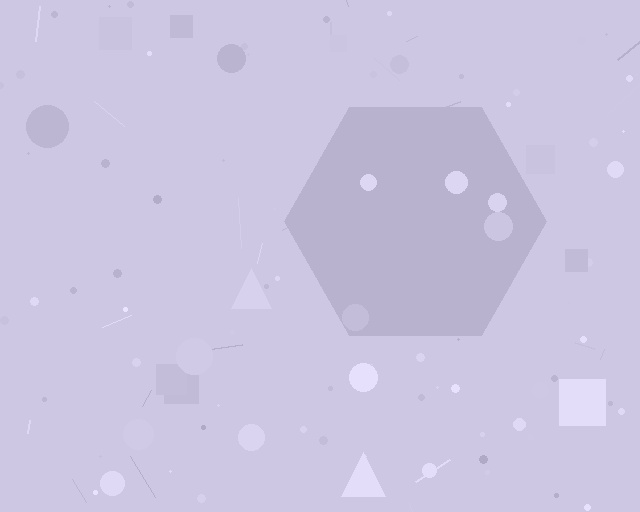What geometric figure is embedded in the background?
A hexagon is embedded in the background.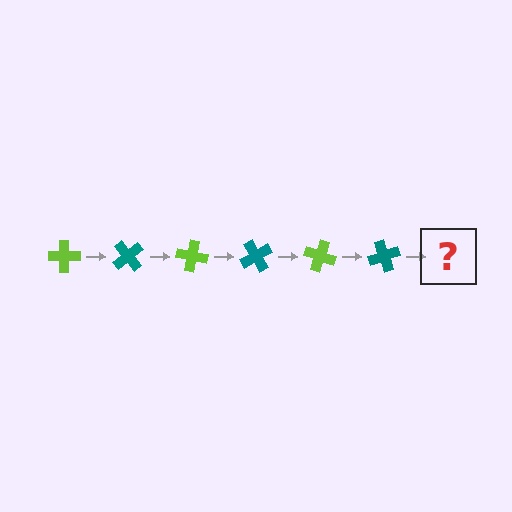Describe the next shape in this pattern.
It should be a lime cross, rotated 300 degrees from the start.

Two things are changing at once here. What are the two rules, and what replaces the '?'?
The two rules are that it rotates 50 degrees each step and the color cycles through lime and teal. The '?' should be a lime cross, rotated 300 degrees from the start.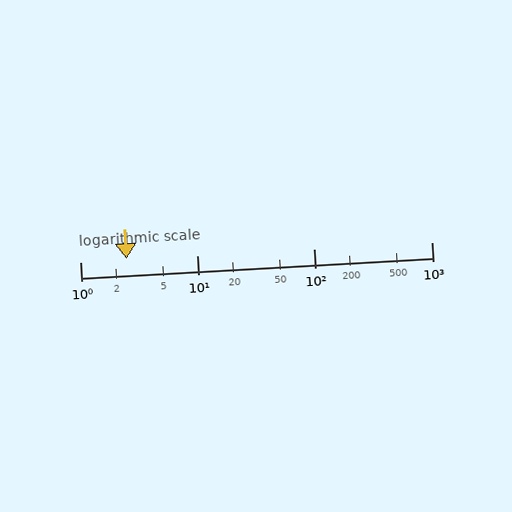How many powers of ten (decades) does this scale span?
The scale spans 3 decades, from 1 to 1000.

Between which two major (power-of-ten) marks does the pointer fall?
The pointer is between 1 and 10.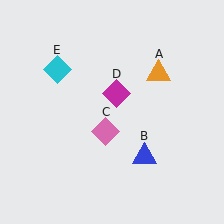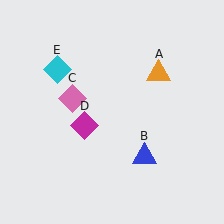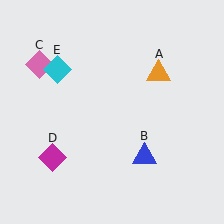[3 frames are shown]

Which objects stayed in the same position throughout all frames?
Orange triangle (object A) and blue triangle (object B) and cyan diamond (object E) remained stationary.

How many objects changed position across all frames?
2 objects changed position: pink diamond (object C), magenta diamond (object D).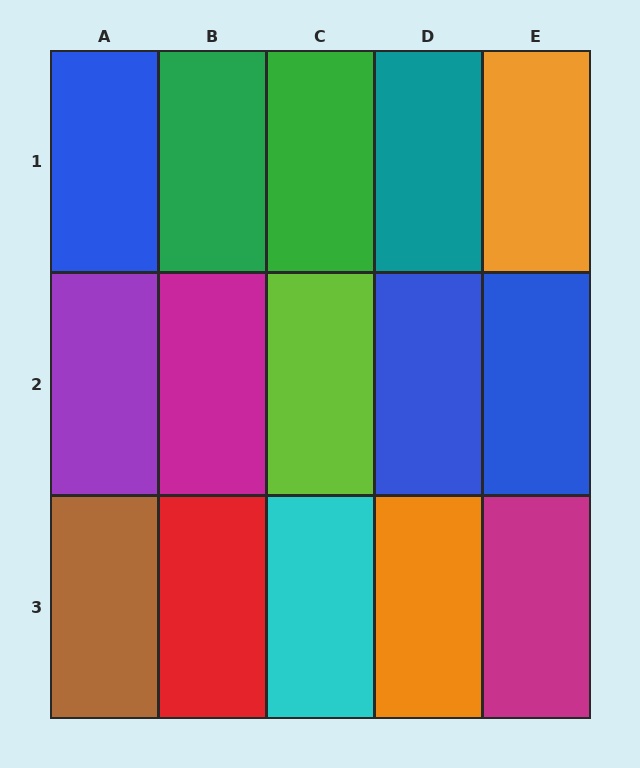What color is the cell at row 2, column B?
Magenta.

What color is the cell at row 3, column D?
Orange.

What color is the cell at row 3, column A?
Brown.